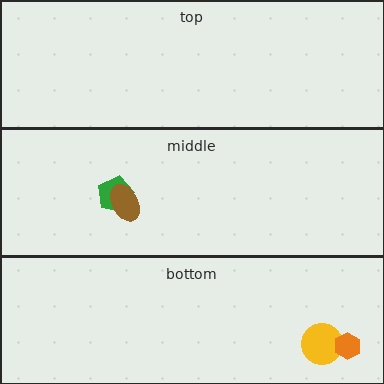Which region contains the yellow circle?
The bottom region.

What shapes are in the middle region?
The green pentagon, the brown ellipse.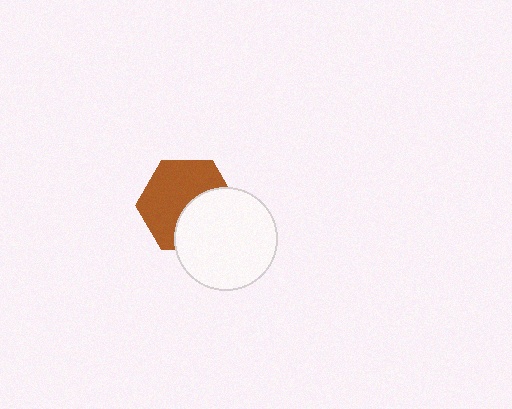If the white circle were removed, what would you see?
You would see the complete brown hexagon.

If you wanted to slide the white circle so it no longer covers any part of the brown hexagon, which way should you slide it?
Slide it toward the lower-right — that is the most direct way to separate the two shapes.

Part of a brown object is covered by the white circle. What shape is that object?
It is a hexagon.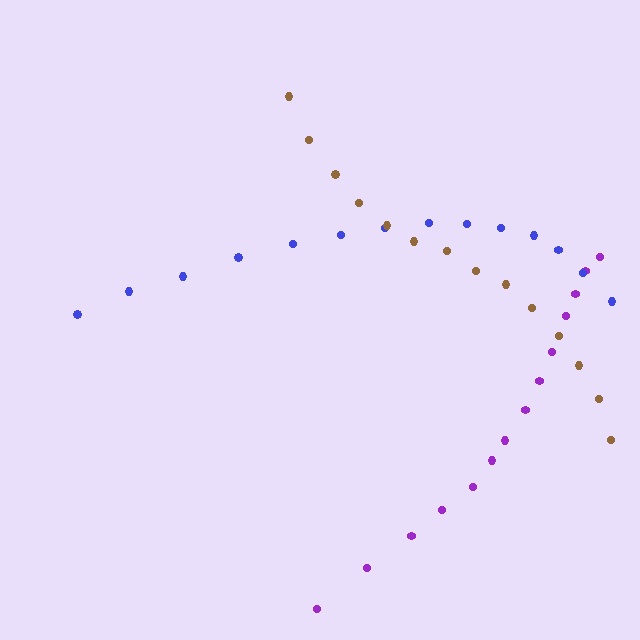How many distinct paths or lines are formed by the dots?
There are 3 distinct paths.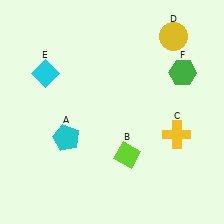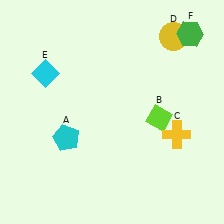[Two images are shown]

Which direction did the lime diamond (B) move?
The lime diamond (B) moved up.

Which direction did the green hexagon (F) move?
The green hexagon (F) moved up.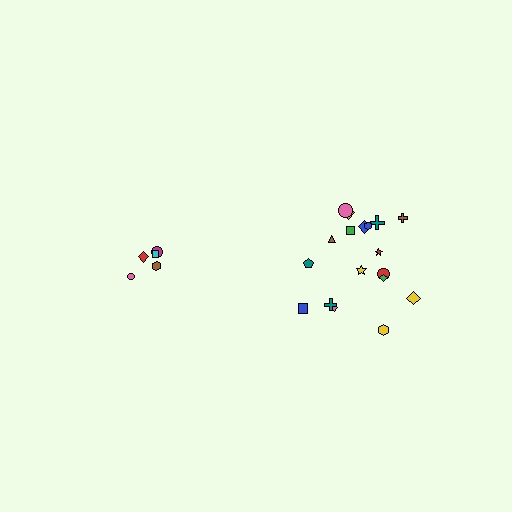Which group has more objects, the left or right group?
The right group.